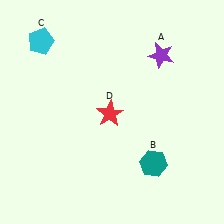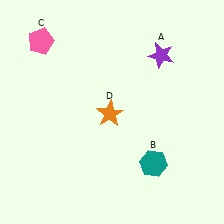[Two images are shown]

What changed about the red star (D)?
In Image 1, D is red. In Image 2, it changed to orange.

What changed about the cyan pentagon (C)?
In Image 1, C is cyan. In Image 2, it changed to pink.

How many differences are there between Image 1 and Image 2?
There are 2 differences between the two images.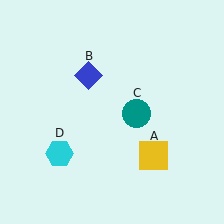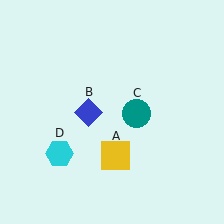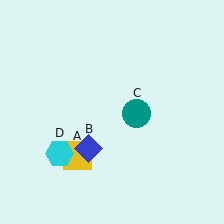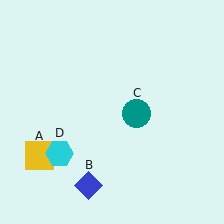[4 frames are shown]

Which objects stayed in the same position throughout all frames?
Teal circle (object C) and cyan hexagon (object D) remained stationary.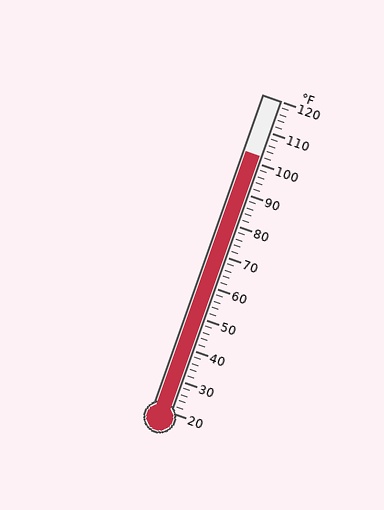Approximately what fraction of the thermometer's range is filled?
The thermometer is filled to approximately 80% of its range.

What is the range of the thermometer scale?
The thermometer scale ranges from 20°F to 120°F.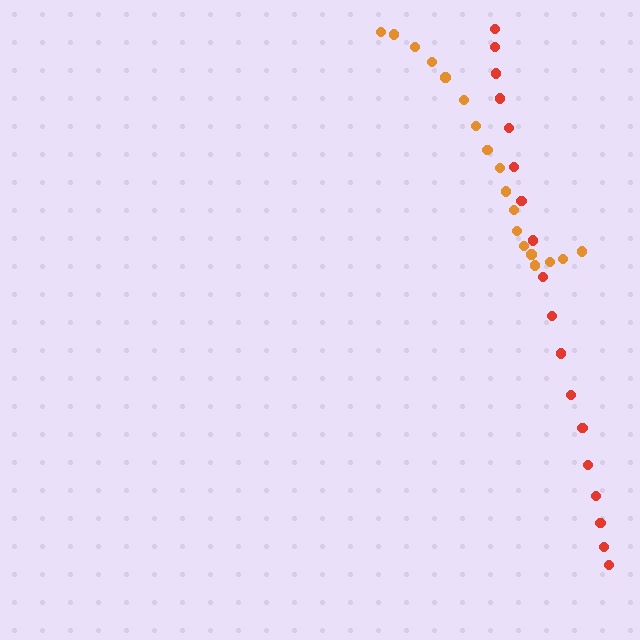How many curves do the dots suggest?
There are 2 distinct paths.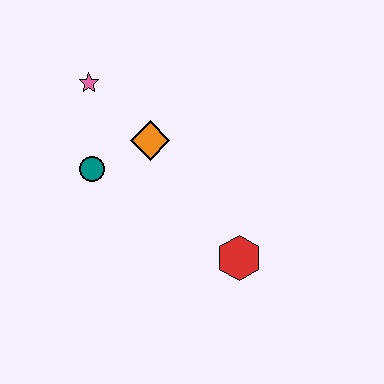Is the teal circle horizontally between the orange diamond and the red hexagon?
No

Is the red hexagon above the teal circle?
No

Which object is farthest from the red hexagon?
The pink star is farthest from the red hexagon.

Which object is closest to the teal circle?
The orange diamond is closest to the teal circle.